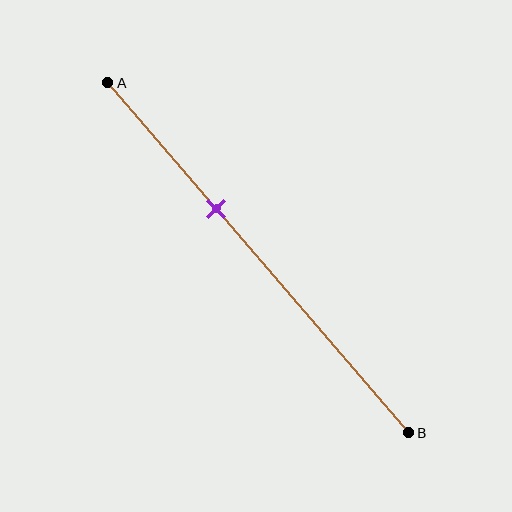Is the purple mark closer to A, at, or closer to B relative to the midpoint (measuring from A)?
The purple mark is closer to point A than the midpoint of segment AB.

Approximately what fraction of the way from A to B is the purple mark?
The purple mark is approximately 35% of the way from A to B.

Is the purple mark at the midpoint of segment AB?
No, the mark is at about 35% from A, not at the 50% midpoint.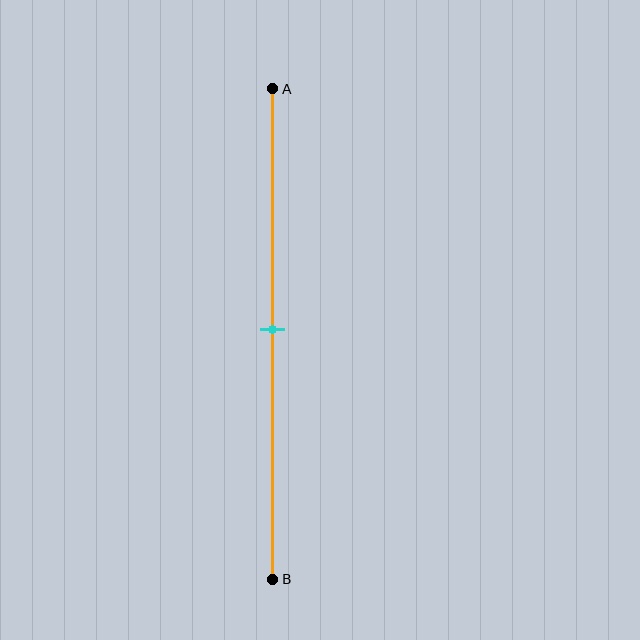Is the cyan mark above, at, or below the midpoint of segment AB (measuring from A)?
The cyan mark is approximately at the midpoint of segment AB.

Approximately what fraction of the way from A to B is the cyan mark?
The cyan mark is approximately 50% of the way from A to B.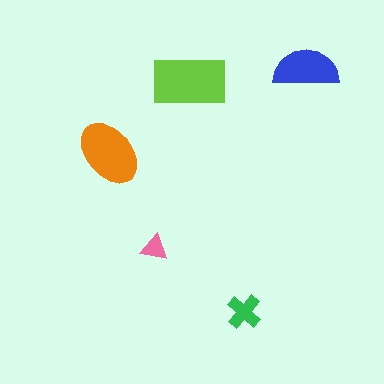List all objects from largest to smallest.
The lime rectangle, the orange ellipse, the blue semicircle, the green cross, the pink triangle.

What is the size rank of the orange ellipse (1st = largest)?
2nd.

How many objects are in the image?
There are 5 objects in the image.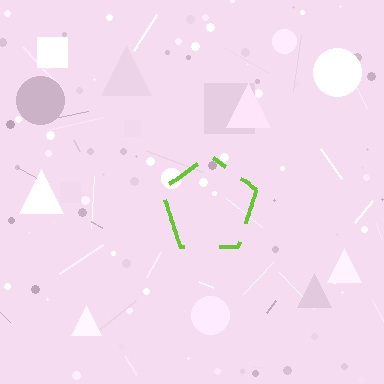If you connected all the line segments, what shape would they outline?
They would outline a pentagon.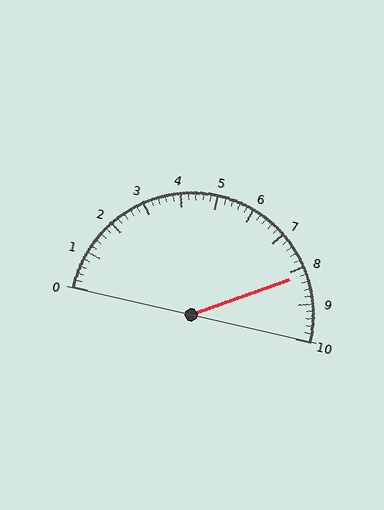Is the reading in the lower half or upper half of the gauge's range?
The reading is in the upper half of the range (0 to 10).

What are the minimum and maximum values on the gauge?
The gauge ranges from 0 to 10.